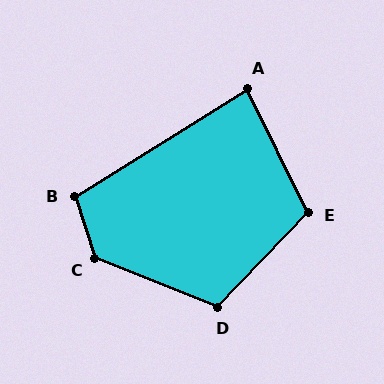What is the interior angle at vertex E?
Approximately 110 degrees (obtuse).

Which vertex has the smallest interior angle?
A, at approximately 84 degrees.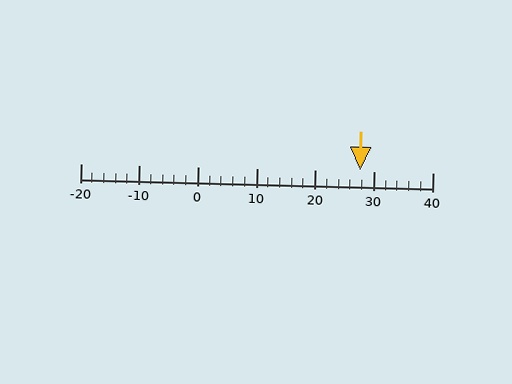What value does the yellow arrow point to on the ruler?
The yellow arrow points to approximately 28.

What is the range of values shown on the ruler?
The ruler shows values from -20 to 40.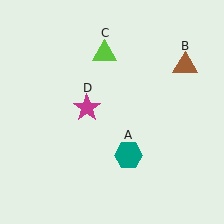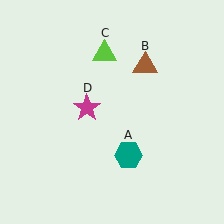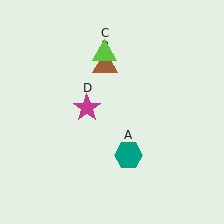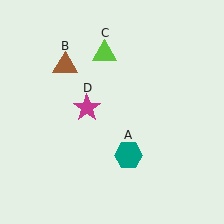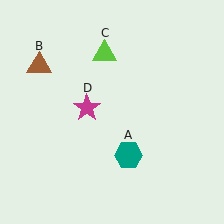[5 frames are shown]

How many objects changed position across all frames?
1 object changed position: brown triangle (object B).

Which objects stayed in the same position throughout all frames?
Teal hexagon (object A) and lime triangle (object C) and magenta star (object D) remained stationary.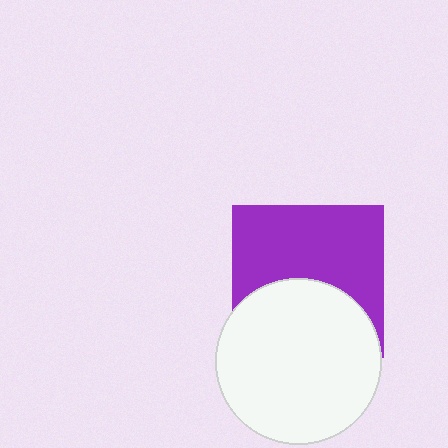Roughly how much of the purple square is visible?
About half of it is visible (roughly 58%).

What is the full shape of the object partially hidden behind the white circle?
The partially hidden object is a purple square.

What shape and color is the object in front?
The object in front is a white circle.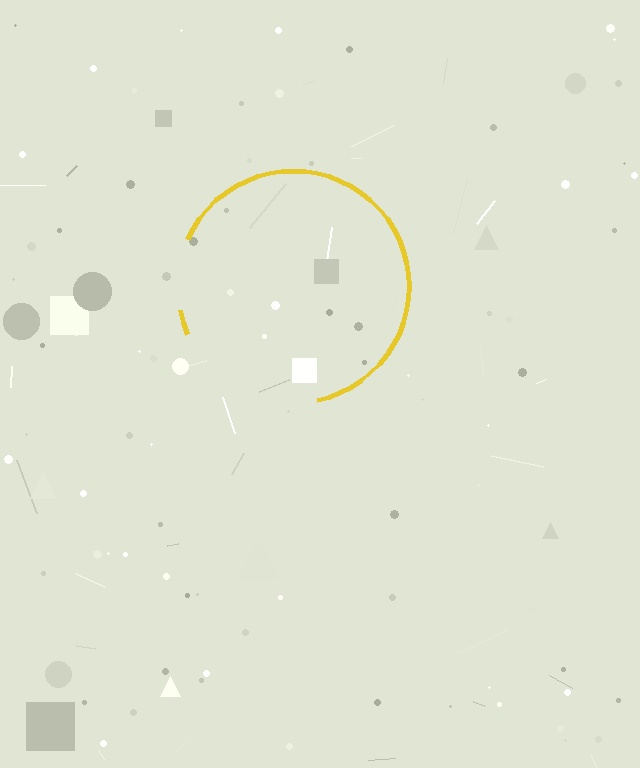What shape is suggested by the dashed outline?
The dashed outline suggests a circle.